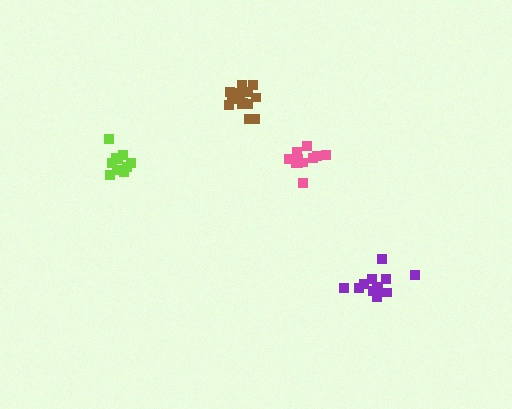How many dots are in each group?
Group 1: 10 dots, Group 2: 13 dots, Group 3: 12 dots, Group 4: 15 dots (50 total).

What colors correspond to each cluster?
The clusters are colored: lime, purple, pink, brown.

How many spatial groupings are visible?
There are 4 spatial groupings.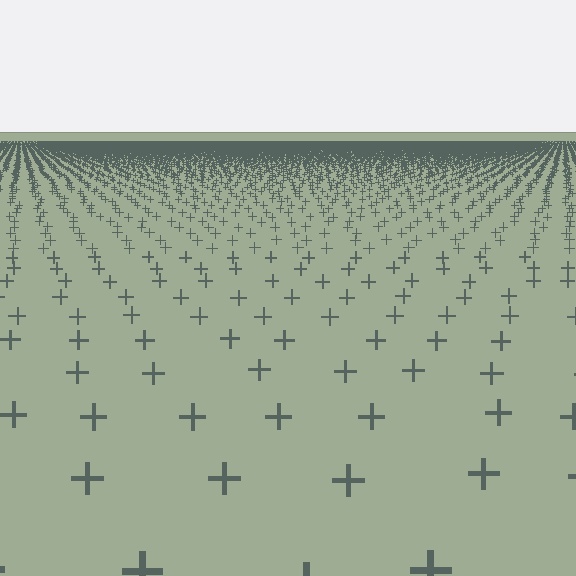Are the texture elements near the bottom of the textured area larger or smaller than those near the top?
Larger. Near the bottom, elements are closer to the viewer and appear at a bigger on-screen size.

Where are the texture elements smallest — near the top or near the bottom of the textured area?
Near the top.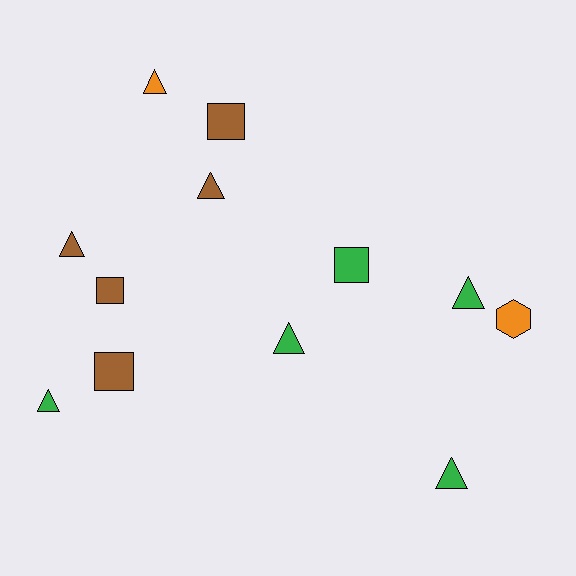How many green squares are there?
There is 1 green square.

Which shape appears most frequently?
Triangle, with 7 objects.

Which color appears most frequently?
Green, with 5 objects.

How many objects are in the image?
There are 12 objects.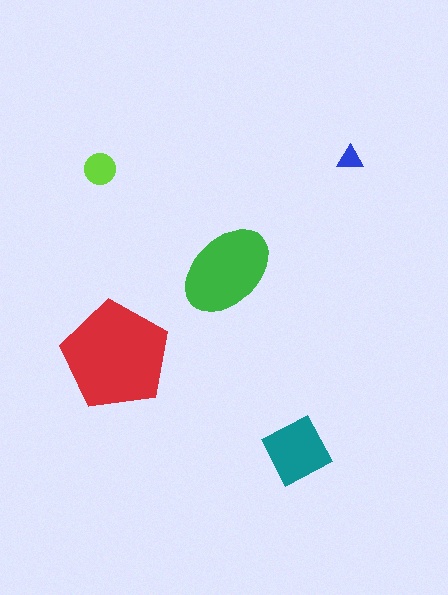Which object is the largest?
The red pentagon.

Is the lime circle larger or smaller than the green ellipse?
Smaller.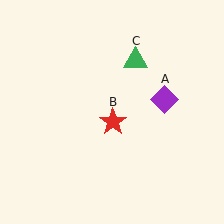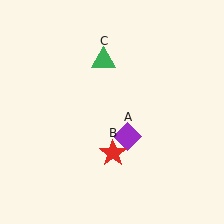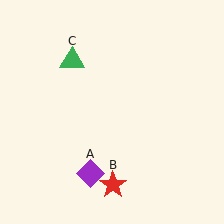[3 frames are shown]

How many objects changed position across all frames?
3 objects changed position: purple diamond (object A), red star (object B), green triangle (object C).